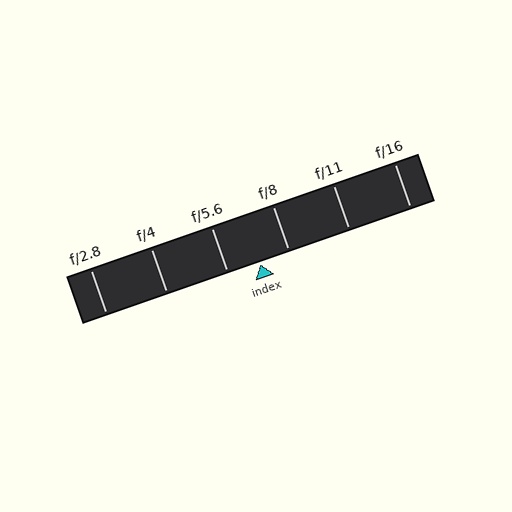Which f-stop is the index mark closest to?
The index mark is closest to f/8.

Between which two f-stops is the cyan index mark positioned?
The index mark is between f/5.6 and f/8.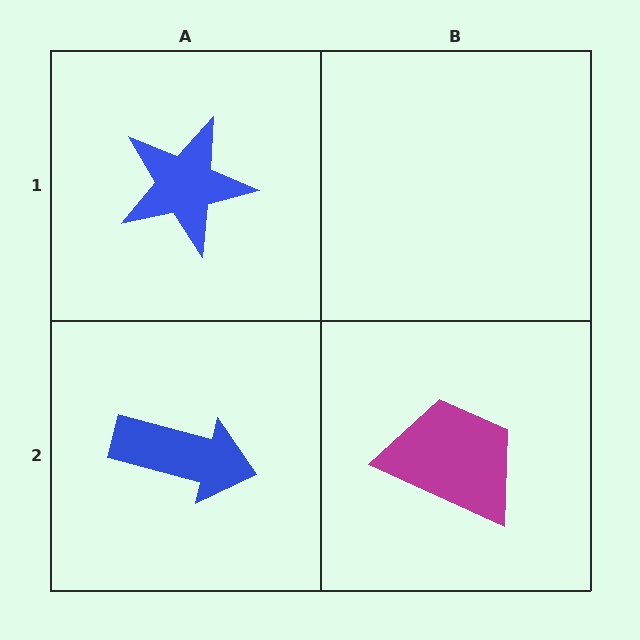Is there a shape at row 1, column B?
No, that cell is empty.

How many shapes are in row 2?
2 shapes.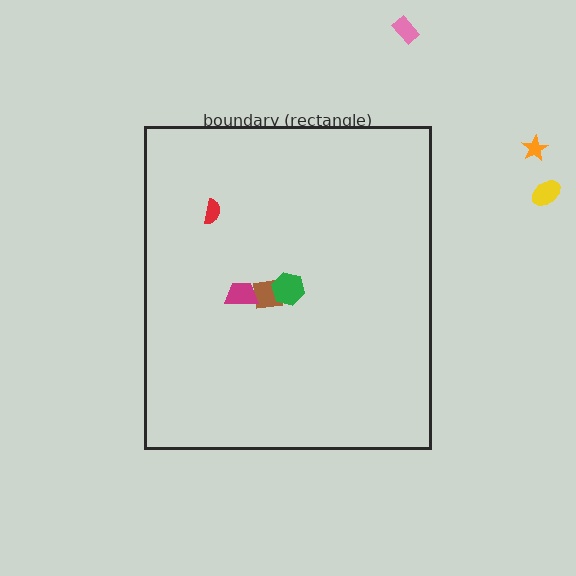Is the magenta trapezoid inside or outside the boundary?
Inside.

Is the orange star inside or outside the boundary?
Outside.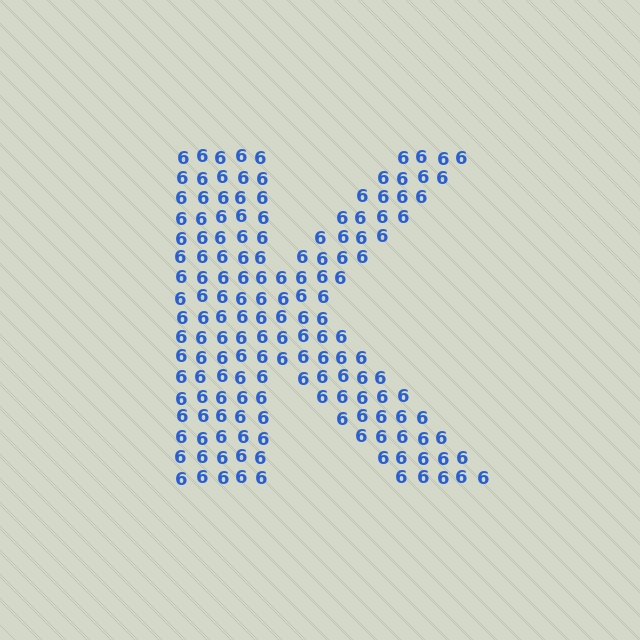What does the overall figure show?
The overall figure shows the letter K.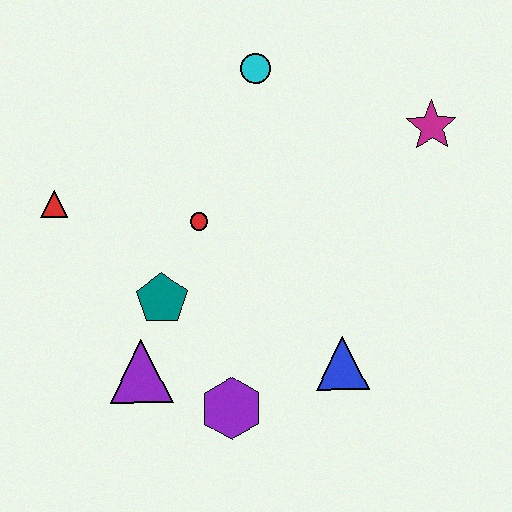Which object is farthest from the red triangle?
The magenta star is farthest from the red triangle.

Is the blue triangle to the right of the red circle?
Yes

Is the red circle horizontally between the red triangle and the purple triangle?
No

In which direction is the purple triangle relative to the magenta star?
The purple triangle is to the left of the magenta star.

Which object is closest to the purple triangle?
The teal pentagon is closest to the purple triangle.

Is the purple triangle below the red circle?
Yes